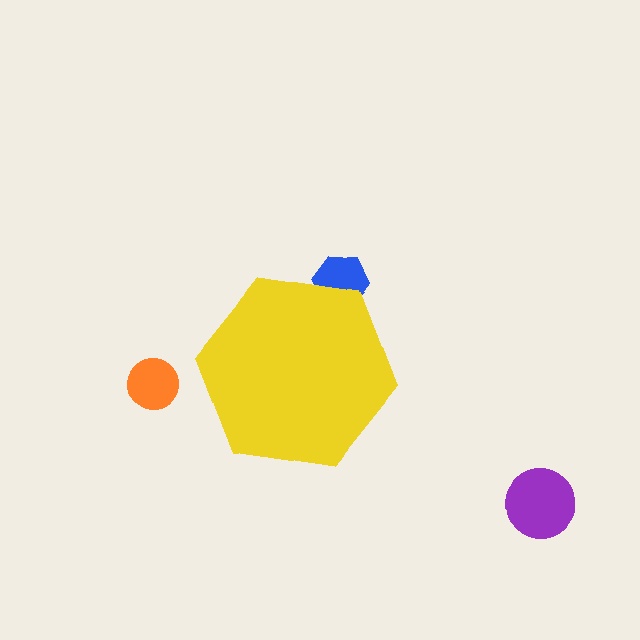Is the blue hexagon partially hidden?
Yes, the blue hexagon is partially hidden behind the yellow hexagon.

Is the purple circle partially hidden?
No, the purple circle is fully visible.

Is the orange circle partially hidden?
No, the orange circle is fully visible.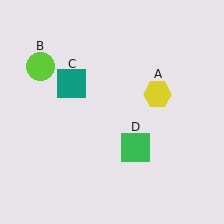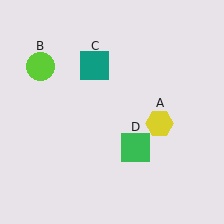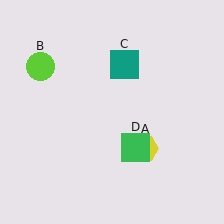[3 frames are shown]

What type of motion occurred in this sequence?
The yellow hexagon (object A), teal square (object C) rotated clockwise around the center of the scene.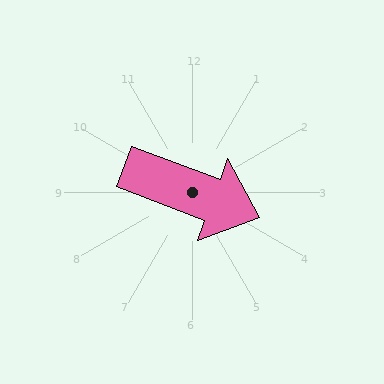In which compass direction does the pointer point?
East.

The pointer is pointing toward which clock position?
Roughly 4 o'clock.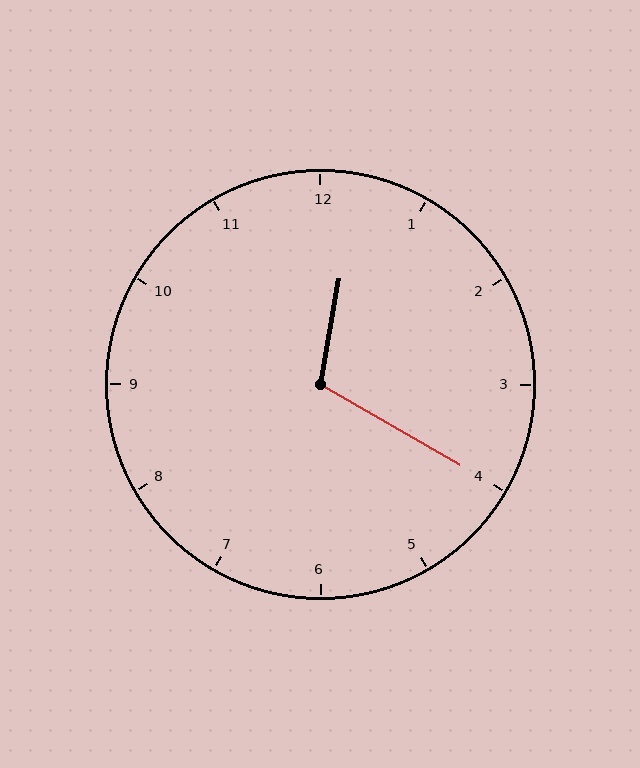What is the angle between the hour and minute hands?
Approximately 110 degrees.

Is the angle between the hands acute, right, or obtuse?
It is obtuse.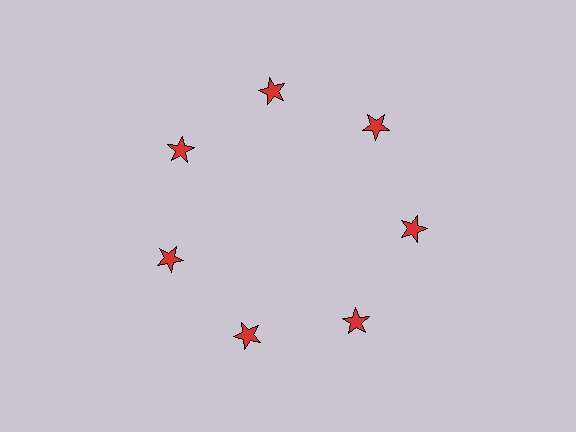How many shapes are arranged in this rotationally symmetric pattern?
There are 7 shapes, arranged in 7 groups of 1.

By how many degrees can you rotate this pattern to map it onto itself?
The pattern maps onto itself every 51 degrees of rotation.